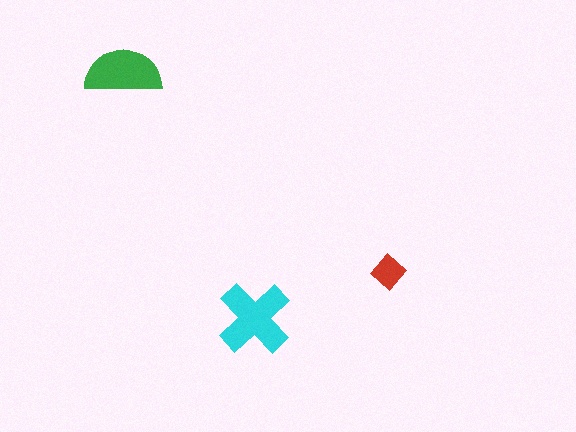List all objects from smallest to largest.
The red diamond, the green semicircle, the cyan cross.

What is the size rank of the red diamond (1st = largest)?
3rd.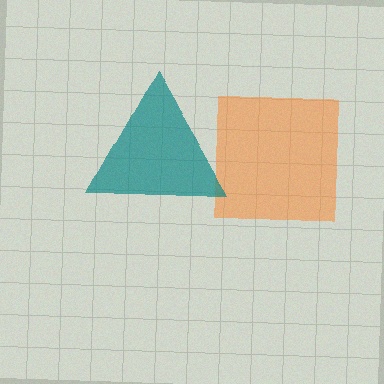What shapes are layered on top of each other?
The layered shapes are: an orange square, a teal triangle.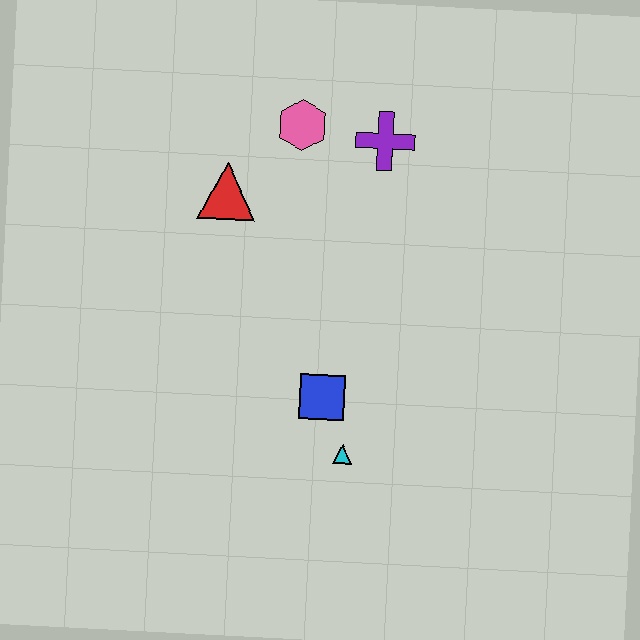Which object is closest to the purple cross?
The pink hexagon is closest to the purple cross.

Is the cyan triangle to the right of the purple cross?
No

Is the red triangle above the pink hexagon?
No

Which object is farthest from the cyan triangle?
The pink hexagon is farthest from the cyan triangle.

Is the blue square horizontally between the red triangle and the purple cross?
Yes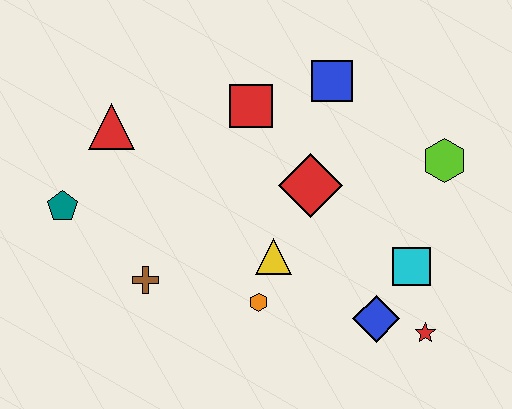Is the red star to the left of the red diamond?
No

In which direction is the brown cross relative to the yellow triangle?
The brown cross is to the left of the yellow triangle.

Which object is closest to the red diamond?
The yellow triangle is closest to the red diamond.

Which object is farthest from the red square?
The red star is farthest from the red square.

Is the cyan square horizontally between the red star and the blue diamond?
Yes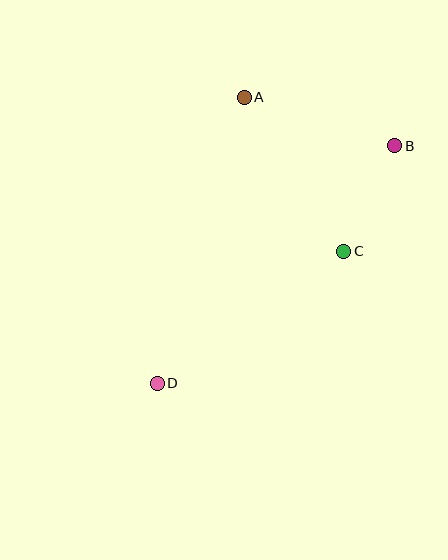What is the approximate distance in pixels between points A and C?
The distance between A and C is approximately 183 pixels.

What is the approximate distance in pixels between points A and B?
The distance between A and B is approximately 158 pixels.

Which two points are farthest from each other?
Points B and D are farthest from each other.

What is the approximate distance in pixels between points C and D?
The distance between C and D is approximately 228 pixels.